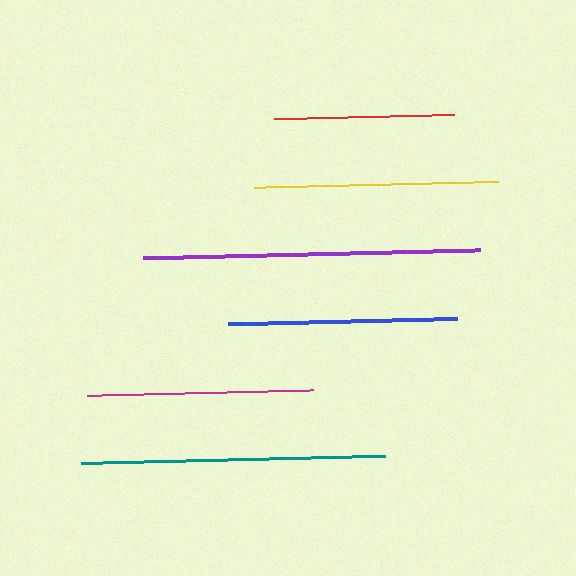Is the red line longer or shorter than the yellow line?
The yellow line is longer than the red line.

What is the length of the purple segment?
The purple segment is approximately 338 pixels long.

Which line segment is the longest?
The purple line is the longest at approximately 338 pixels.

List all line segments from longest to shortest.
From longest to shortest: purple, teal, yellow, blue, magenta, red.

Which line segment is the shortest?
The red line is the shortest at approximately 180 pixels.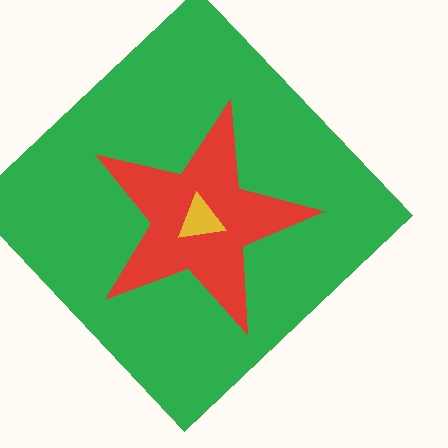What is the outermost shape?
The green diamond.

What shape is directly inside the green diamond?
The red star.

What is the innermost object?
The yellow triangle.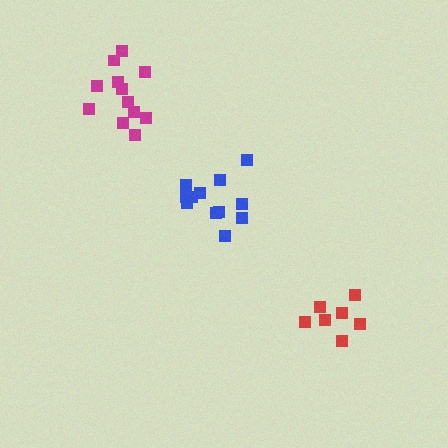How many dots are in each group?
Group 1: 12 dots, Group 2: 7 dots, Group 3: 12 dots (31 total).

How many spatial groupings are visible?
There are 3 spatial groupings.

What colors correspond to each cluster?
The clusters are colored: blue, red, magenta.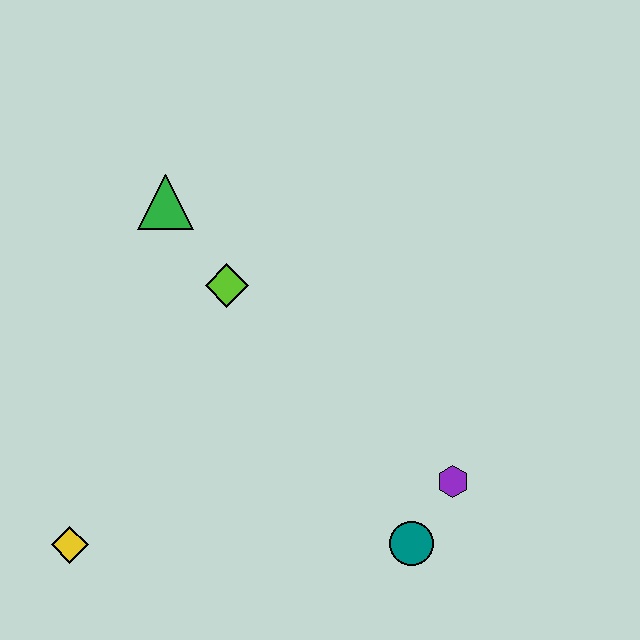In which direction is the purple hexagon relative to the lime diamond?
The purple hexagon is to the right of the lime diamond.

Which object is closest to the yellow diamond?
The lime diamond is closest to the yellow diamond.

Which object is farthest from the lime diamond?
The teal circle is farthest from the lime diamond.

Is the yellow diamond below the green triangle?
Yes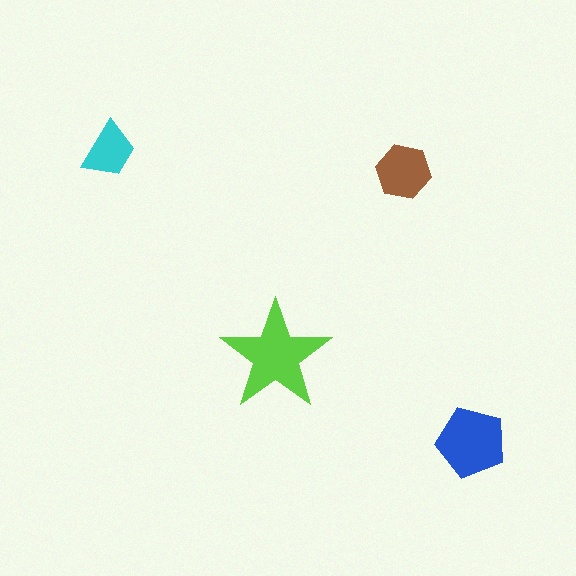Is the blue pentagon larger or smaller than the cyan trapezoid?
Larger.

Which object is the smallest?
The cyan trapezoid.